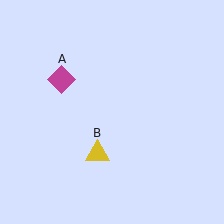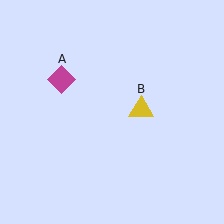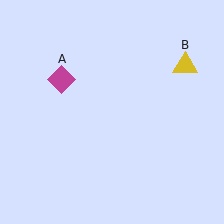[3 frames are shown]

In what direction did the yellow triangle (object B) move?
The yellow triangle (object B) moved up and to the right.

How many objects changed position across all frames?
1 object changed position: yellow triangle (object B).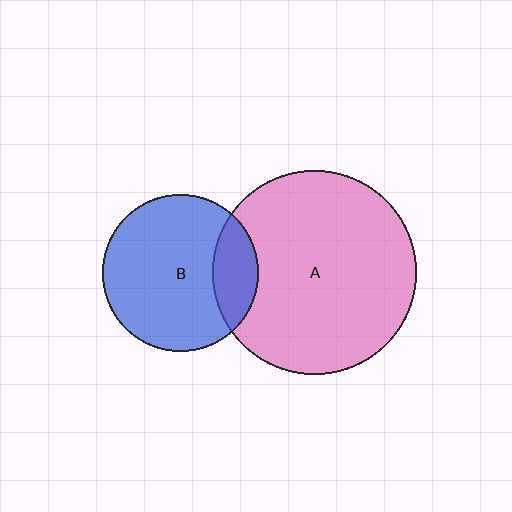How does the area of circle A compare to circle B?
Approximately 1.7 times.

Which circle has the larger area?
Circle A (pink).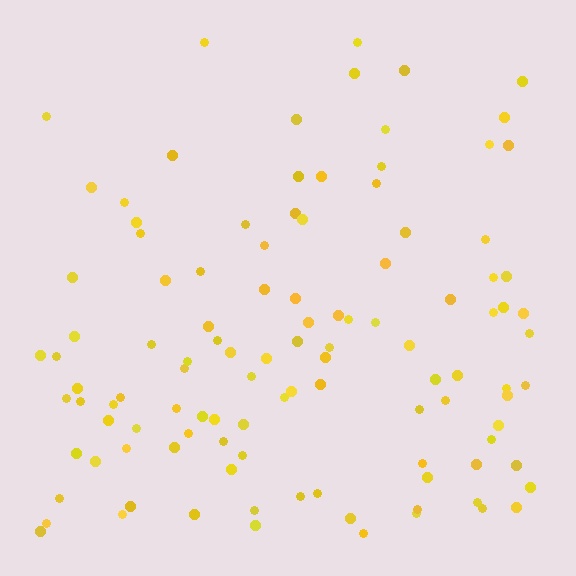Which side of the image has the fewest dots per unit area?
The top.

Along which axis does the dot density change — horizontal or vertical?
Vertical.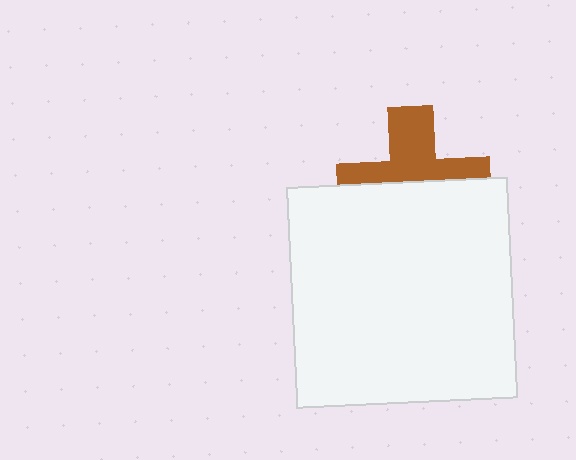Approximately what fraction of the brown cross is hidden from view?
Roughly 51% of the brown cross is hidden behind the white square.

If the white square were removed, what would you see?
You would see the complete brown cross.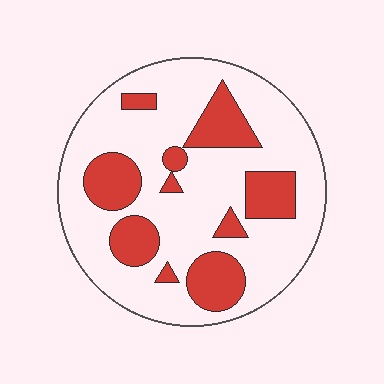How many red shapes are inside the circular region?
10.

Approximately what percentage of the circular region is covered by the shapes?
Approximately 25%.